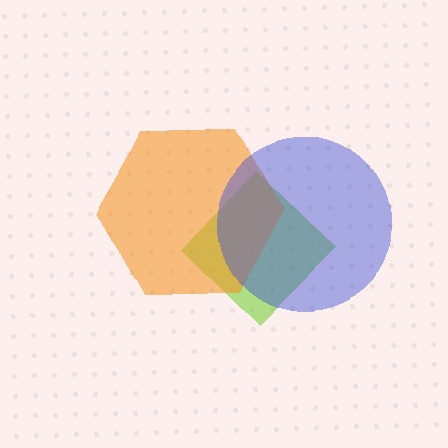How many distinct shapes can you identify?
There are 3 distinct shapes: a lime diamond, an orange hexagon, a blue circle.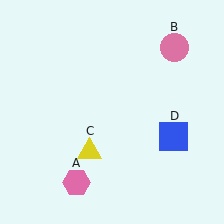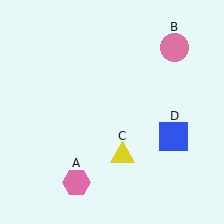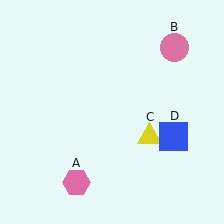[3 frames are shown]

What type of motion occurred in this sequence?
The yellow triangle (object C) rotated counterclockwise around the center of the scene.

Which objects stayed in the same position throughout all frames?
Pink hexagon (object A) and pink circle (object B) and blue square (object D) remained stationary.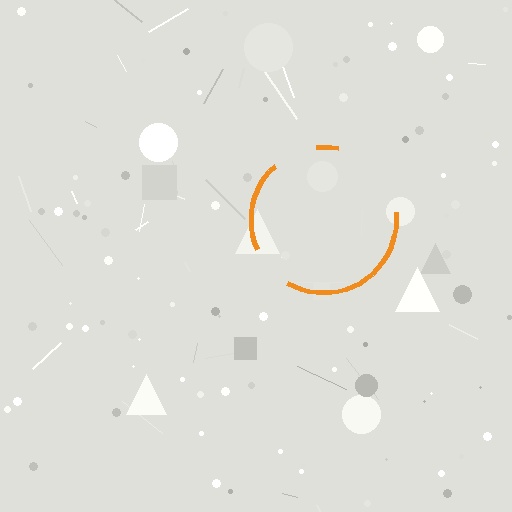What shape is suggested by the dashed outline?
The dashed outline suggests a circle.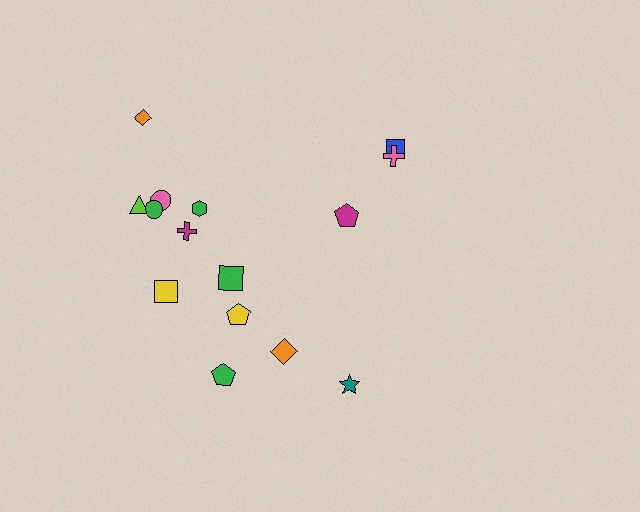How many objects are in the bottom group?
There are 5 objects.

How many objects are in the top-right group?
There are 3 objects.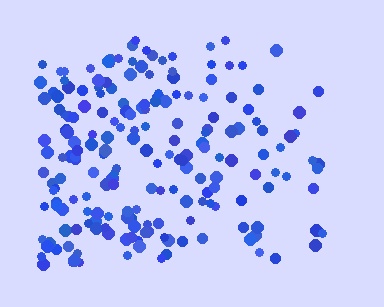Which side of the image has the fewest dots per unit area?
The right.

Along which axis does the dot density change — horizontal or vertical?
Horizontal.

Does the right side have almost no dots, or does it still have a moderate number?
Still a moderate number, just noticeably fewer than the left.